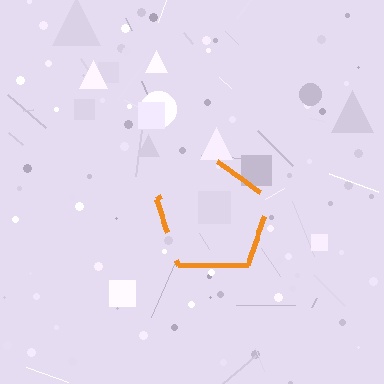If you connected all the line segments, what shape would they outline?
They would outline a pentagon.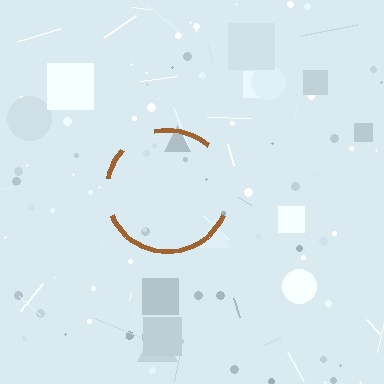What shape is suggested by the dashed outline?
The dashed outline suggests a circle.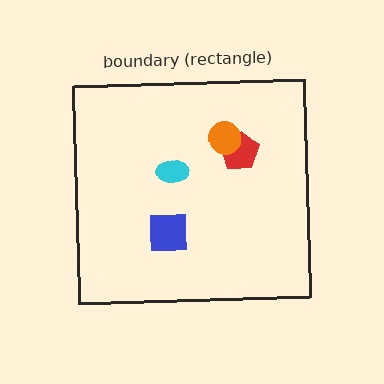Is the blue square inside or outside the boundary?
Inside.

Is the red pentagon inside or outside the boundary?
Inside.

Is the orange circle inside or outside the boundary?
Inside.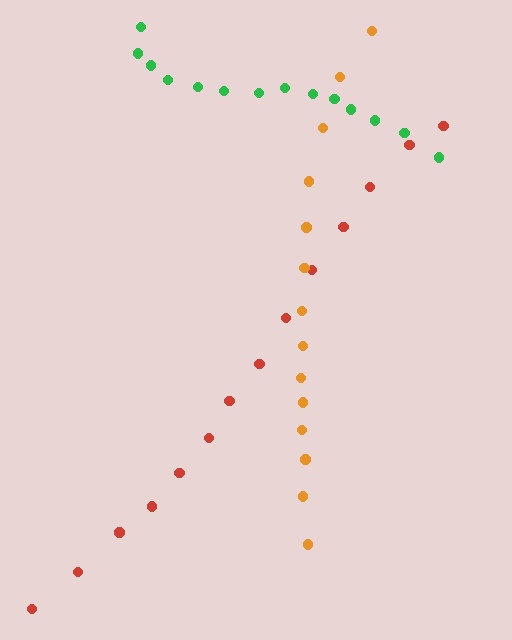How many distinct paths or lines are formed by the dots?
There are 3 distinct paths.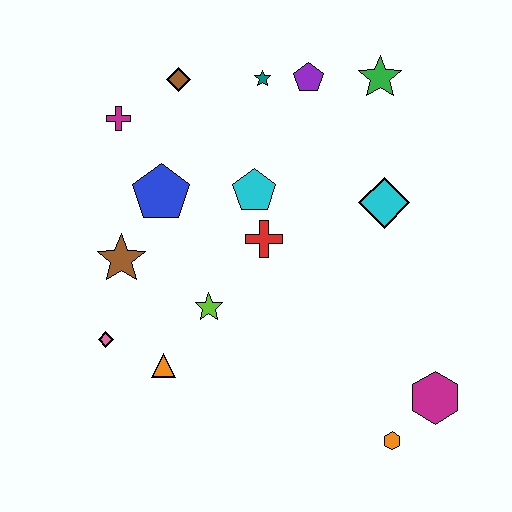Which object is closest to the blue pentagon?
The brown star is closest to the blue pentagon.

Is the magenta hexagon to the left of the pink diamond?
No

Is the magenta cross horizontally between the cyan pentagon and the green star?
No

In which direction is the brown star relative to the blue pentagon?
The brown star is below the blue pentagon.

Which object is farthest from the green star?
The pink diamond is farthest from the green star.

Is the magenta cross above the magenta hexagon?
Yes